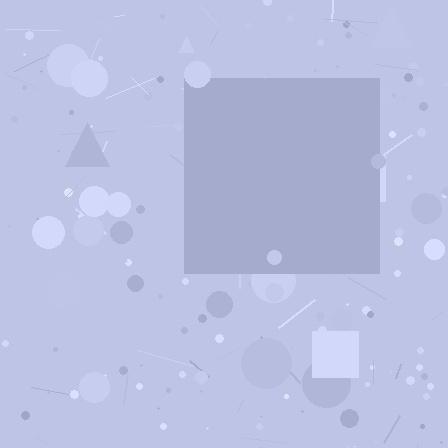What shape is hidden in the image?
A square is hidden in the image.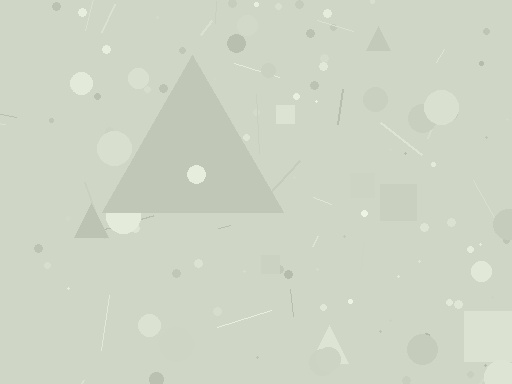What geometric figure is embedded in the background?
A triangle is embedded in the background.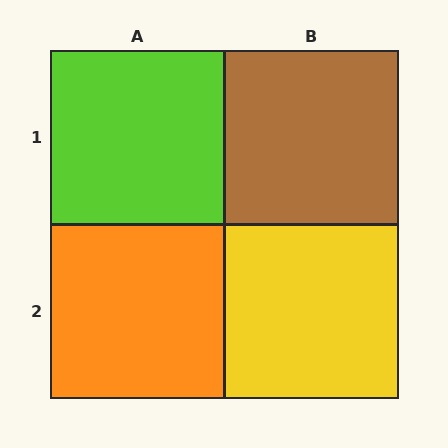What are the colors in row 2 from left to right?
Orange, yellow.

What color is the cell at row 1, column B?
Brown.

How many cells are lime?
1 cell is lime.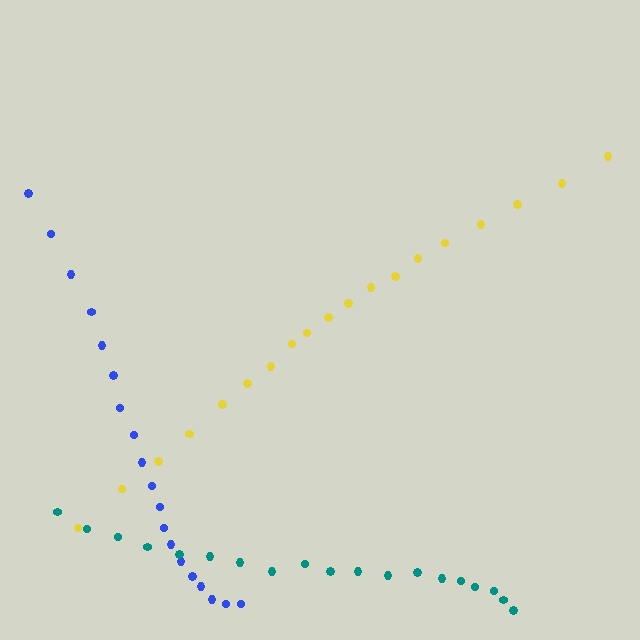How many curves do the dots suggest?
There are 3 distinct paths.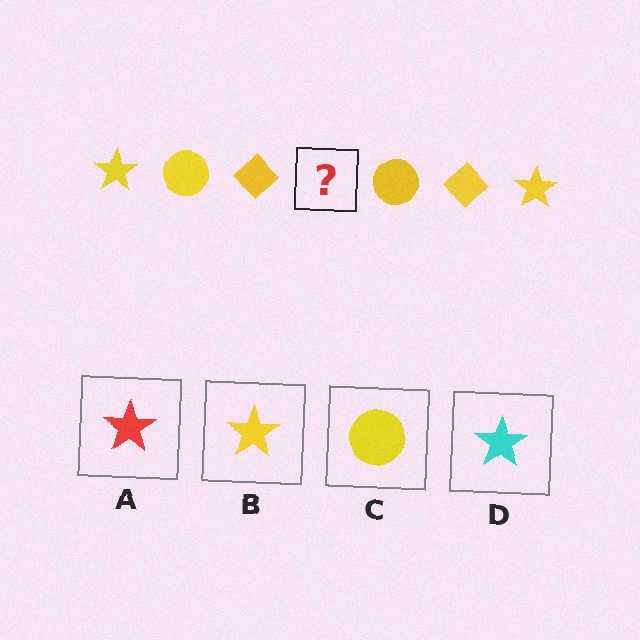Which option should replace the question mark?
Option B.